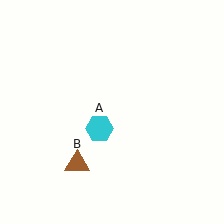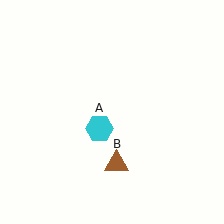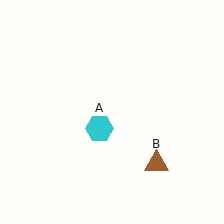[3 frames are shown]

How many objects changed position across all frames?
1 object changed position: brown triangle (object B).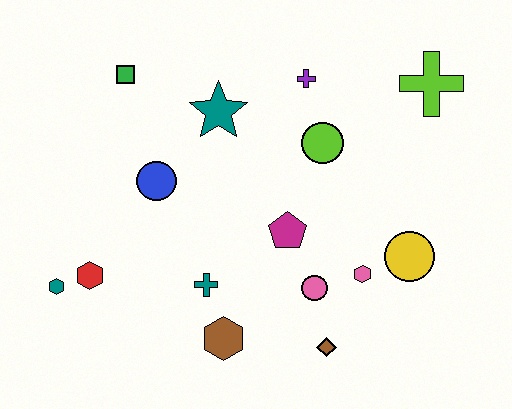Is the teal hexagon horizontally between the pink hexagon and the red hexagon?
No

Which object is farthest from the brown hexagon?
The lime cross is farthest from the brown hexagon.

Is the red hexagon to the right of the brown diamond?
No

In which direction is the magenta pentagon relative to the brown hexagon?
The magenta pentagon is above the brown hexagon.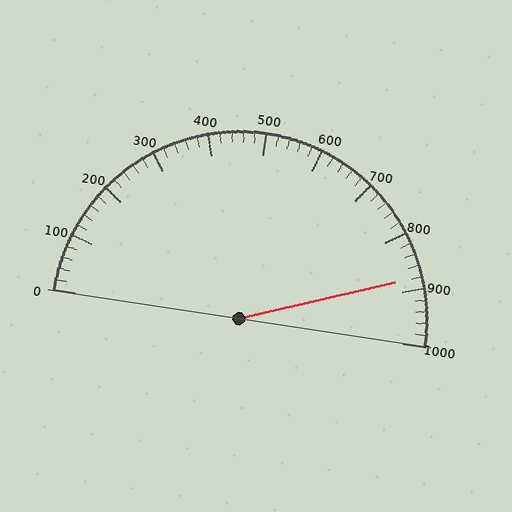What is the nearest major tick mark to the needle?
The nearest major tick mark is 900.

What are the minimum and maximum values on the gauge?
The gauge ranges from 0 to 1000.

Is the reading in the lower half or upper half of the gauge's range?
The reading is in the upper half of the range (0 to 1000).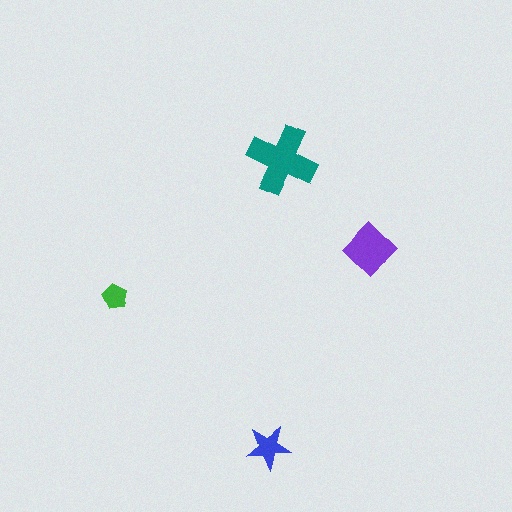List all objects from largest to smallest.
The teal cross, the purple diamond, the blue star, the green pentagon.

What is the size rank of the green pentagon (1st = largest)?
4th.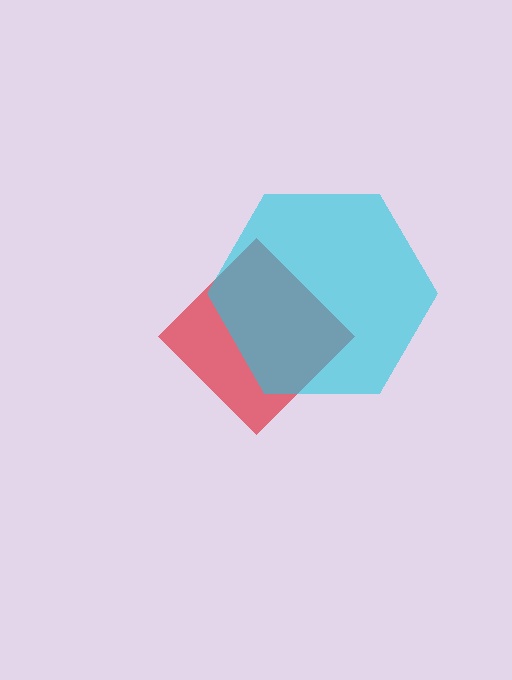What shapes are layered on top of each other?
The layered shapes are: a red diamond, a cyan hexagon.